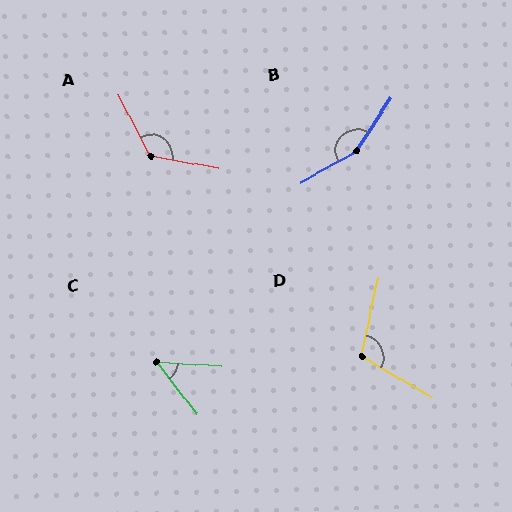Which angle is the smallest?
C, at approximately 49 degrees.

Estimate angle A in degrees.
Approximately 128 degrees.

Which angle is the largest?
B, at approximately 152 degrees.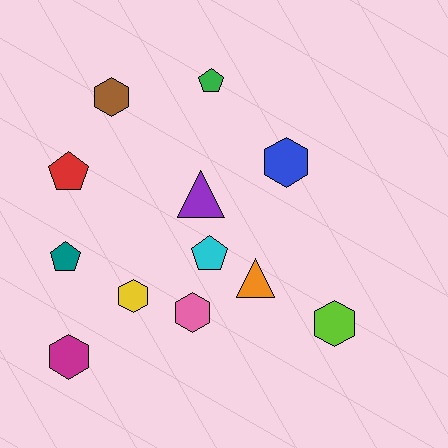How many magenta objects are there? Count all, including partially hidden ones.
There is 1 magenta object.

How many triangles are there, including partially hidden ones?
There are 2 triangles.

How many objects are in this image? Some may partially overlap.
There are 12 objects.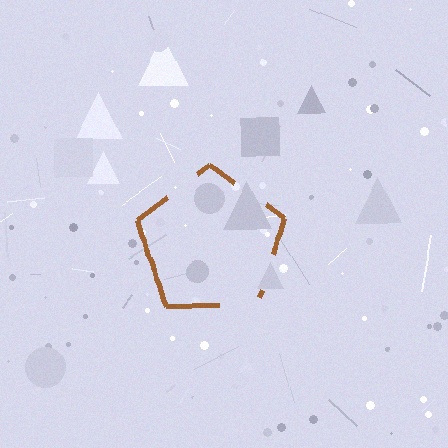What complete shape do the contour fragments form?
The contour fragments form a pentagon.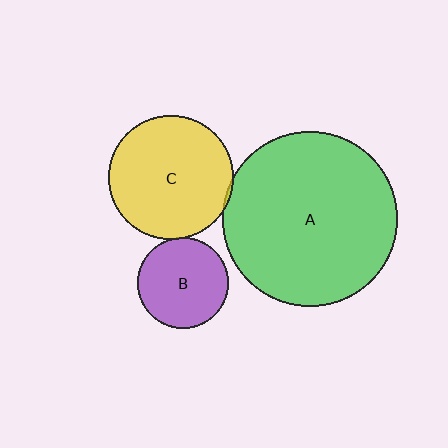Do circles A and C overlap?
Yes.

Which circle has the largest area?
Circle A (green).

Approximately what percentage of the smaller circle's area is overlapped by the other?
Approximately 5%.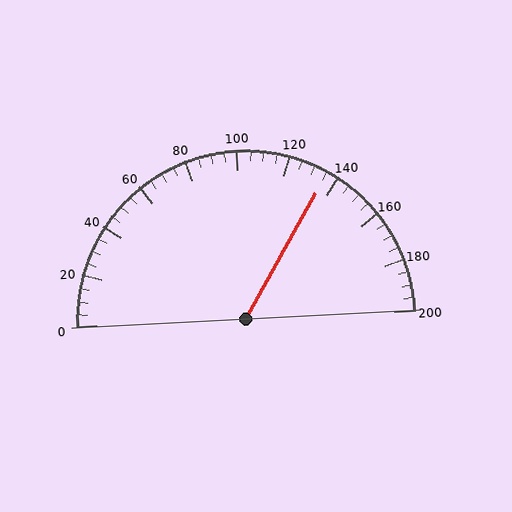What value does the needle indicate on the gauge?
The needle indicates approximately 135.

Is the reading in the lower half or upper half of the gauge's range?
The reading is in the upper half of the range (0 to 200).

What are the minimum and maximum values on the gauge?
The gauge ranges from 0 to 200.